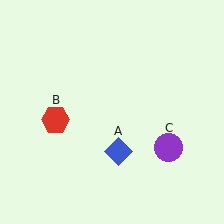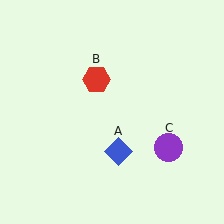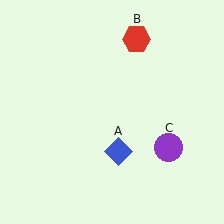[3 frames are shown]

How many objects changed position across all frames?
1 object changed position: red hexagon (object B).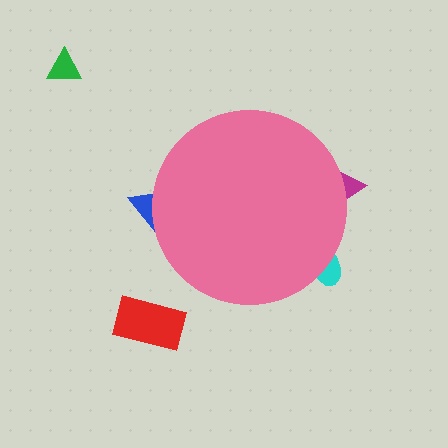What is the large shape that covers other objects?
A pink circle.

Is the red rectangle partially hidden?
No, the red rectangle is fully visible.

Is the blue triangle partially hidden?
Yes, the blue triangle is partially hidden behind the pink circle.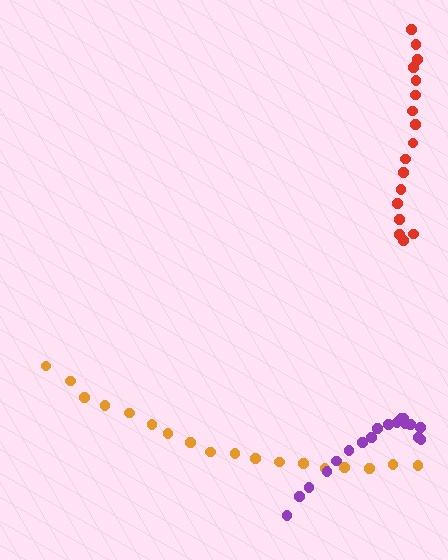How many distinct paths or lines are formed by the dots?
There are 3 distinct paths.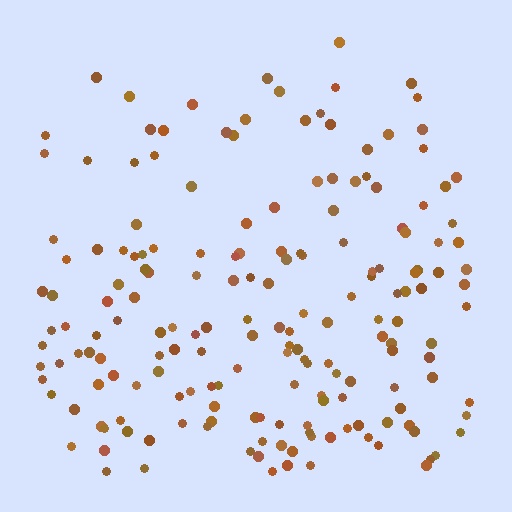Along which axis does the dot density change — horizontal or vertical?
Vertical.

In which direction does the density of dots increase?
From top to bottom, with the bottom side densest.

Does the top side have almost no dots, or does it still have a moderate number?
Still a moderate number, just noticeably fewer than the bottom.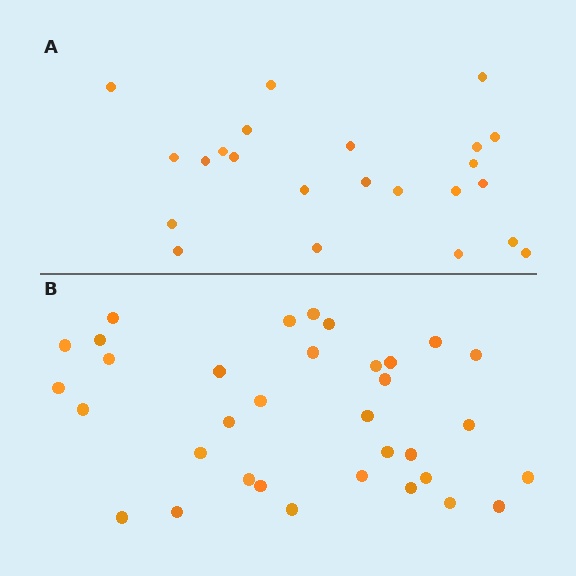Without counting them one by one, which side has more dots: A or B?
Region B (the bottom region) has more dots.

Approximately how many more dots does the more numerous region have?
Region B has roughly 12 or so more dots than region A.